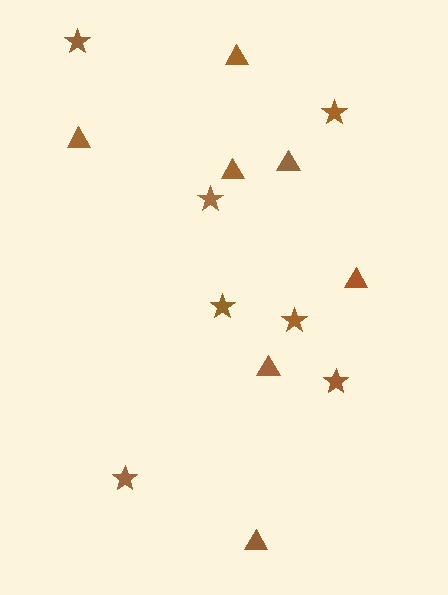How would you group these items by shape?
There are 2 groups: one group of triangles (7) and one group of stars (7).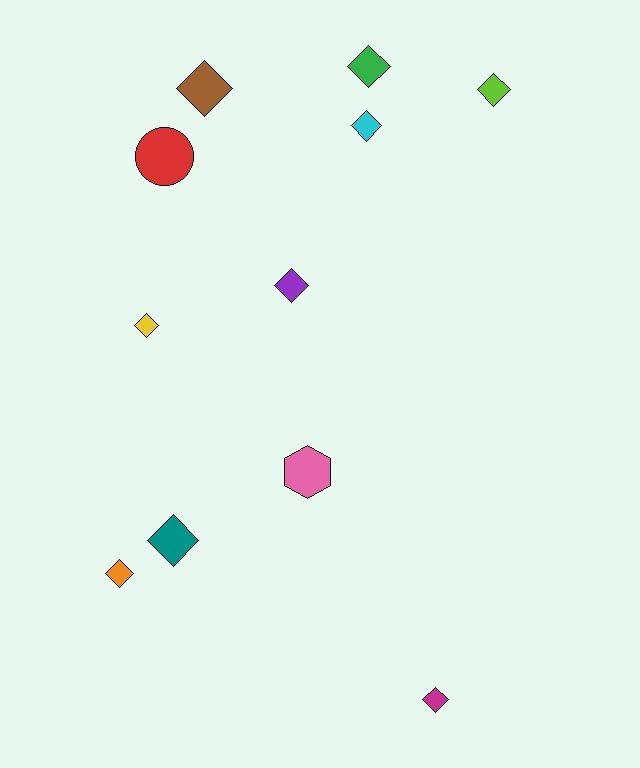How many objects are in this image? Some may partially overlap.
There are 11 objects.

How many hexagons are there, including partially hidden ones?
There is 1 hexagon.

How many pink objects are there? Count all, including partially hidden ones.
There is 1 pink object.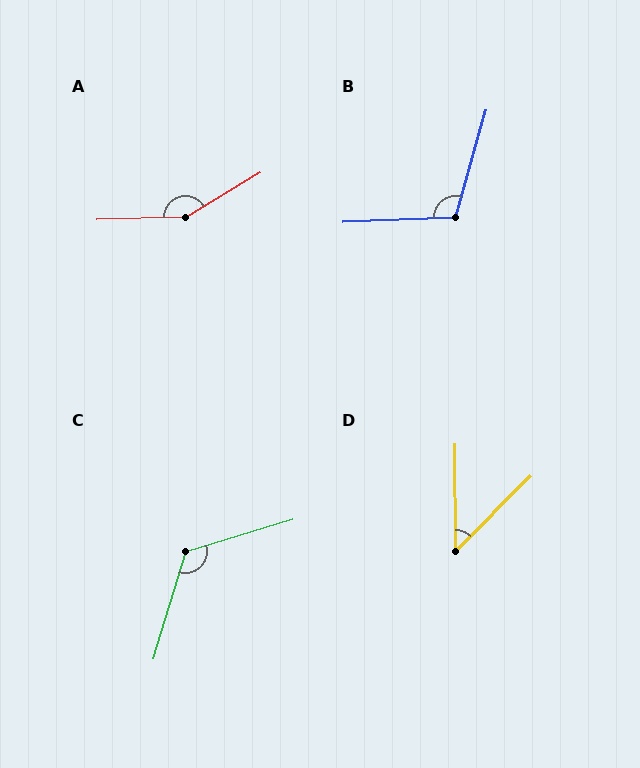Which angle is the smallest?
D, at approximately 45 degrees.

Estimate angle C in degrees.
Approximately 124 degrees.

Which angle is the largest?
A, at approximately 150 degrees.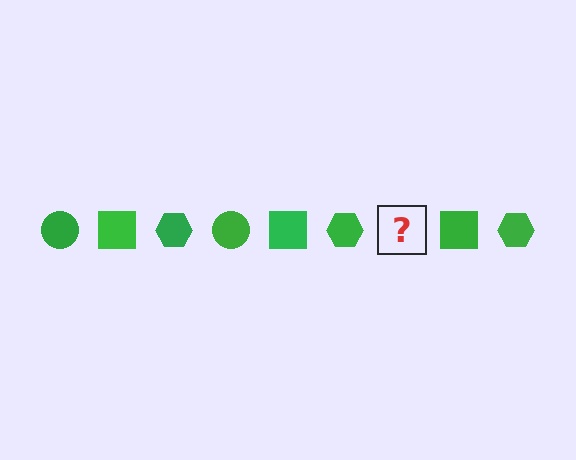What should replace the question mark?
The question mark should be replaced with a green circle.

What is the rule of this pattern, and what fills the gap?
The rule is that the pattern cycles through circle, square, hexagon shapes in green. The gap should be filled with a green circle.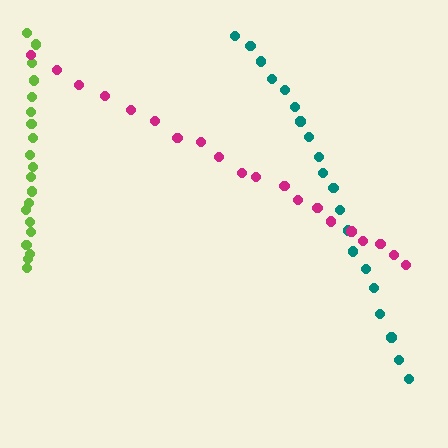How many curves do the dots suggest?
There are 3 distinct paths.